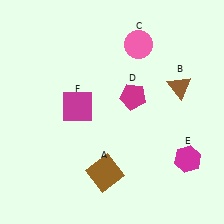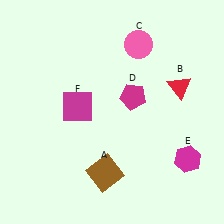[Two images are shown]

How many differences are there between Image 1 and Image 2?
There is 1 difference between the two images.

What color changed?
The triangle (B) changed from brown in Image 1 to red in Image 2.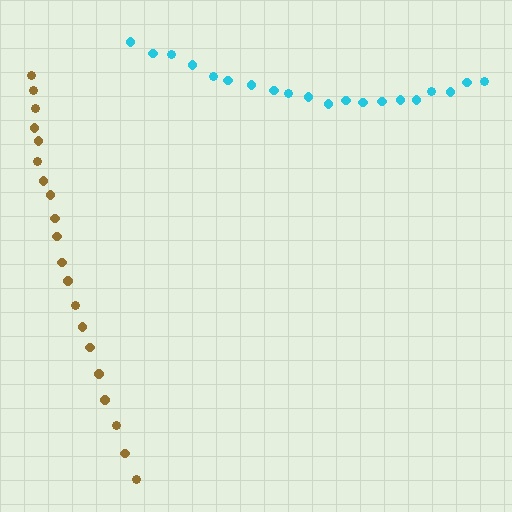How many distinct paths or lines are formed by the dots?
There are 2 distinct paths.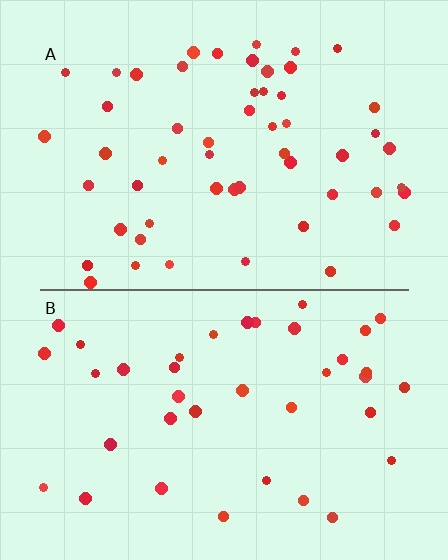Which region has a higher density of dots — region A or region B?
A (the top).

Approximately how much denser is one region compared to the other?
Approximately 1.4× — region A over region B.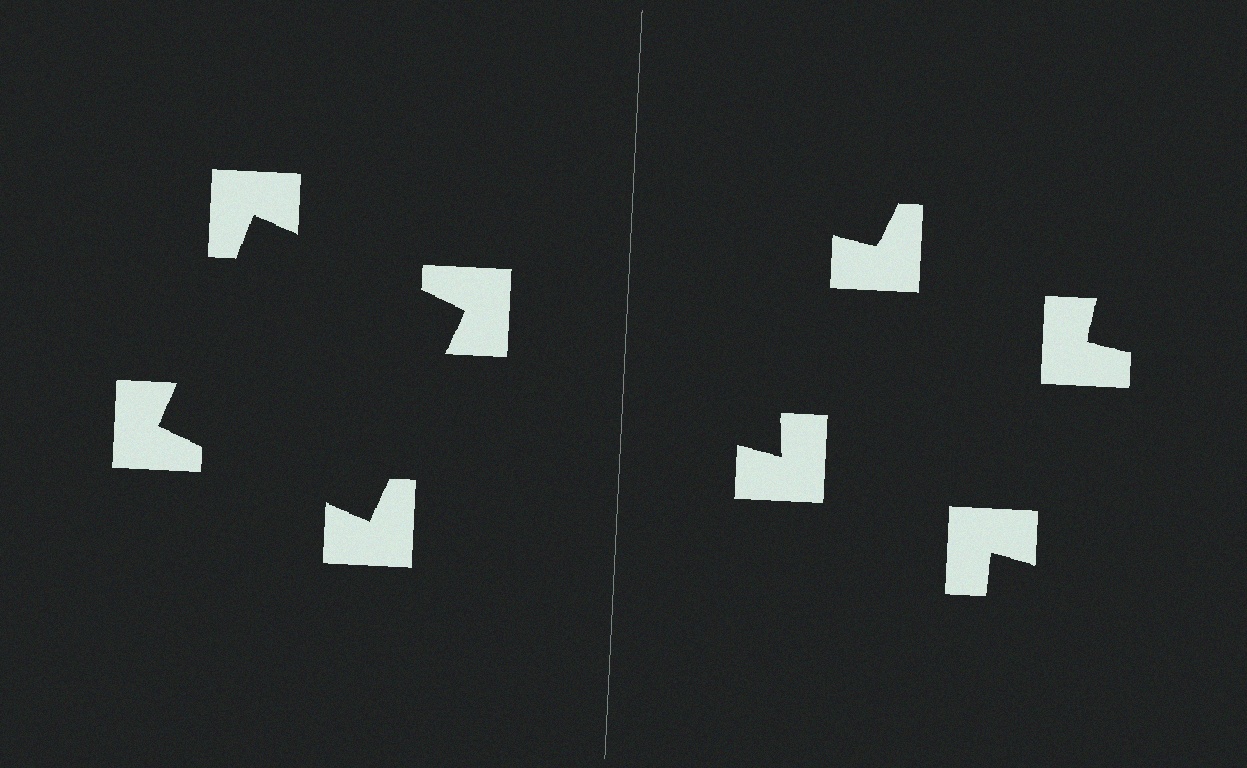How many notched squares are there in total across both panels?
8 — 4 on each side.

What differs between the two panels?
The notched squares are positioned identically on both sides; only the wedge orientations differ. On the left they align to a square; on the right they are misaligned.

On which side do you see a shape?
An illusory square appears on the left side. On the right side the wedge cuts are rotated, so no coherent shape forms.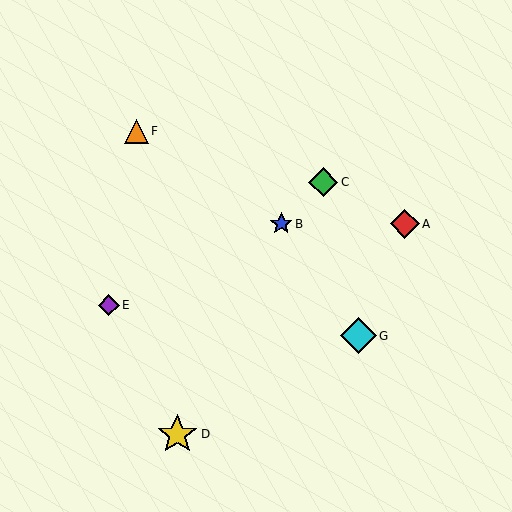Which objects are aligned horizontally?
Objects A, B are aligned horizontally.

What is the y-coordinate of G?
Object G is at y≈336.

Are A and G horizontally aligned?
No, A is at y≈224 and G is at y≈336.